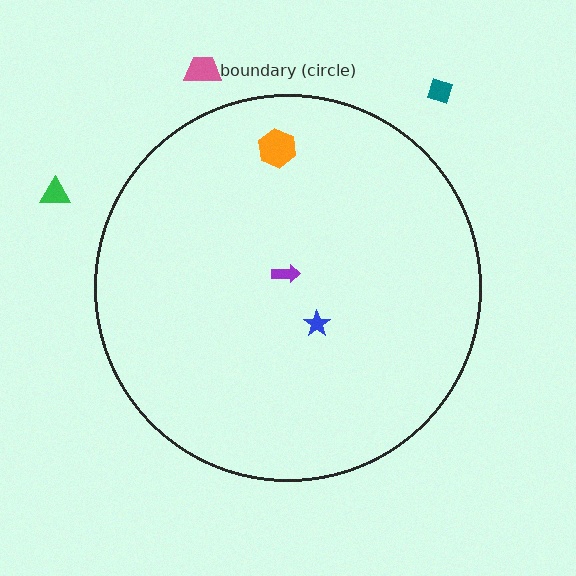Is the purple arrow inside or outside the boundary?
Inside.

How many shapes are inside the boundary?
3 inside, 3 outside.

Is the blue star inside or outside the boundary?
Inside.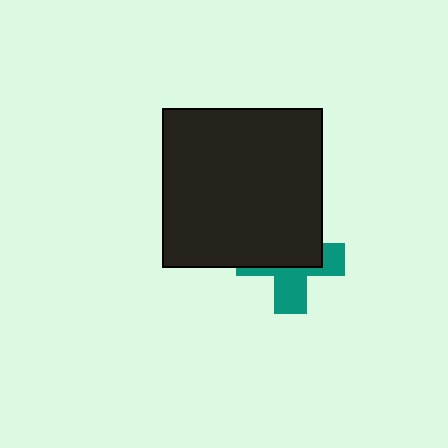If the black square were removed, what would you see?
You would see the complete teal cross.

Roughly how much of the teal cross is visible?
A small part of it is visible (roughly 44%).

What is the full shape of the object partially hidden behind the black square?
The partially hidden object is a teal cross.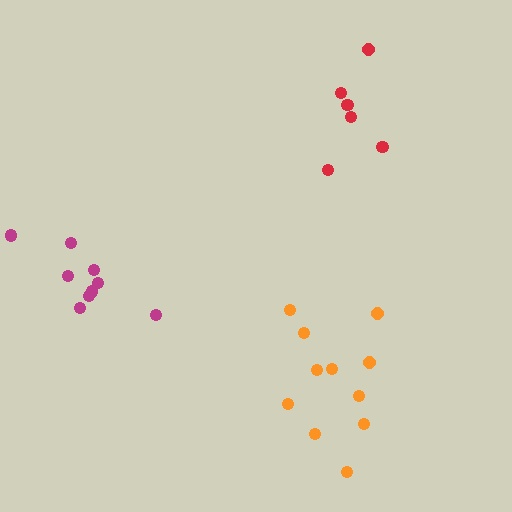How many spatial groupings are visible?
There are 3 spatial groupings.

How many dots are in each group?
Group 1: 6 dots, Group 2: 11 dots, Group 3: 9 dots (26 total).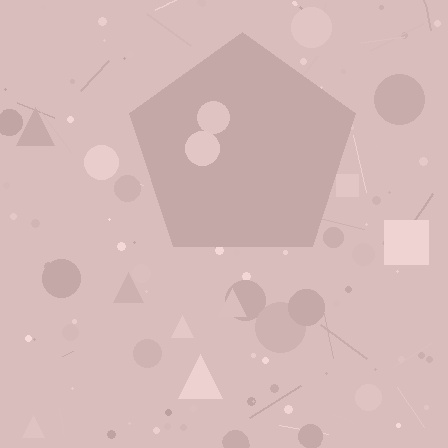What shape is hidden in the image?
A pentagon is hidden in the image.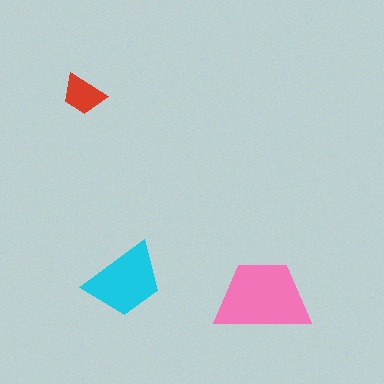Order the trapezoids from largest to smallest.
the pink one, the cyan one, the red one.